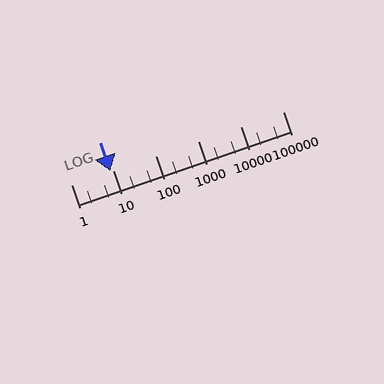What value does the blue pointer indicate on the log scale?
The pointer indicates approximately 8.5.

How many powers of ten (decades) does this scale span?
The scale spans 5 decades, from 1 to 100000.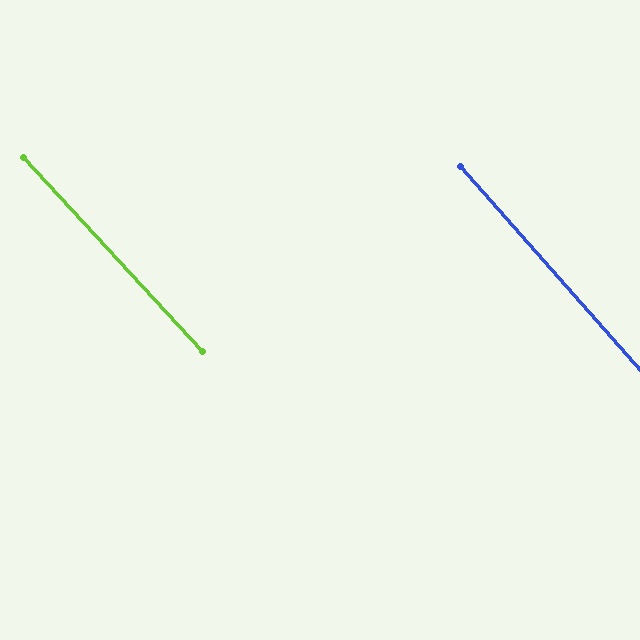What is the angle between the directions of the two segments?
Approximately 1 degree.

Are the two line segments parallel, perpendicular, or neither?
Parallel — their directions differ by only 1.4°.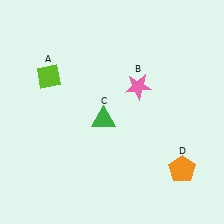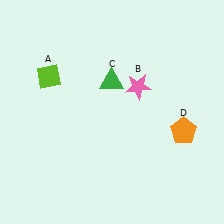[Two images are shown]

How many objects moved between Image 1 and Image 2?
2 objects moved between the two images.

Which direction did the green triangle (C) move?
The green triangle (C) moved up.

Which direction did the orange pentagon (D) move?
The orange pentagon (D) moved up.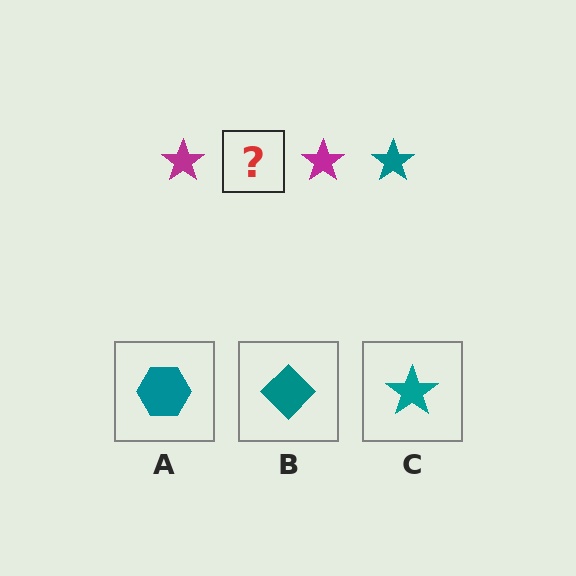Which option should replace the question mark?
Option C.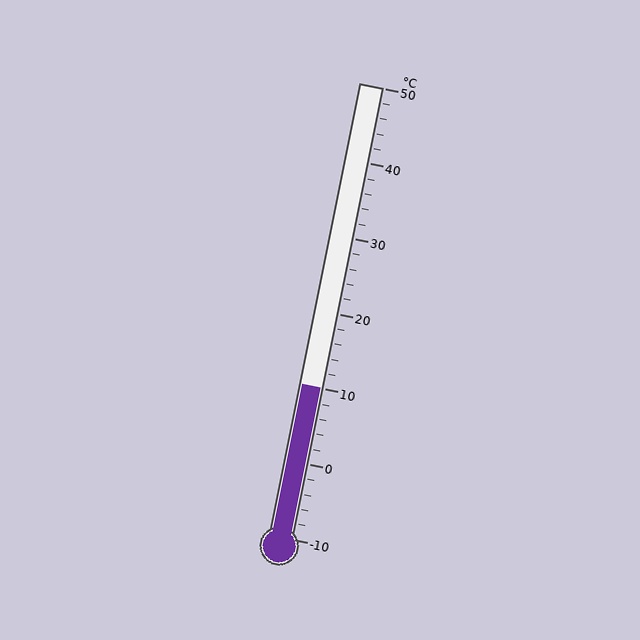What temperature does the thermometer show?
The thermometer shows approximately 10°C.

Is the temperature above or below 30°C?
The temperature is below 30°C.